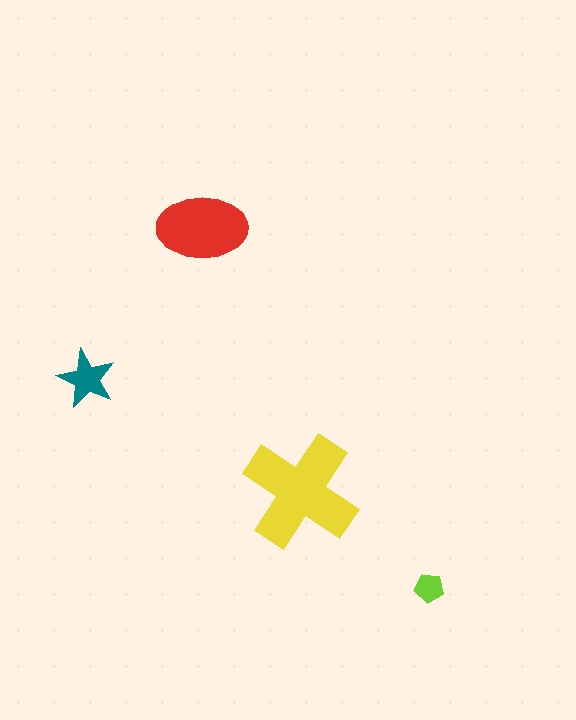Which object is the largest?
The yellow cross.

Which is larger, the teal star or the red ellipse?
The red ellipse.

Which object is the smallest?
The lime pentagon.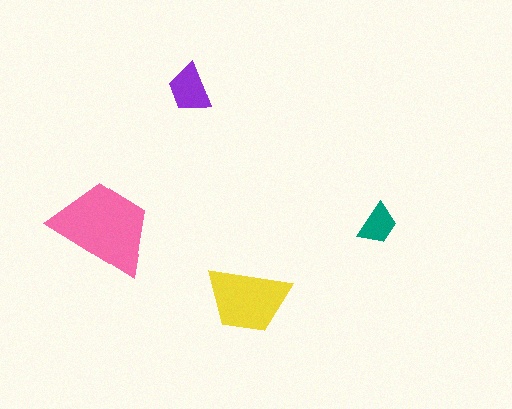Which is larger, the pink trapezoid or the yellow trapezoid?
The pink one.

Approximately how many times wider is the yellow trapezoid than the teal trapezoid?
About 2 times wider.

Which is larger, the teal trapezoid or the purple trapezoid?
The purple one.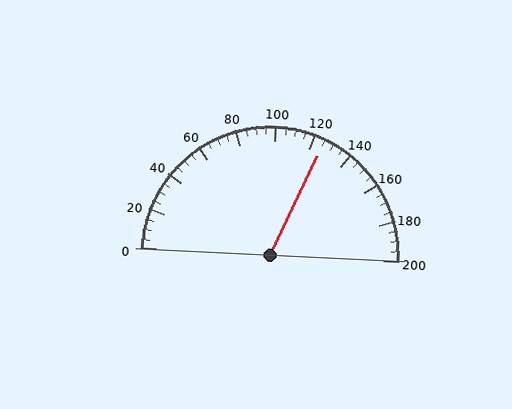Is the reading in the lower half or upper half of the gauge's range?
The reading is in the upper half of the range (0 to 200).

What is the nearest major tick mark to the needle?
The nearest major tick mark is 120.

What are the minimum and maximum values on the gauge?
The gauge ranges from 0 to 200.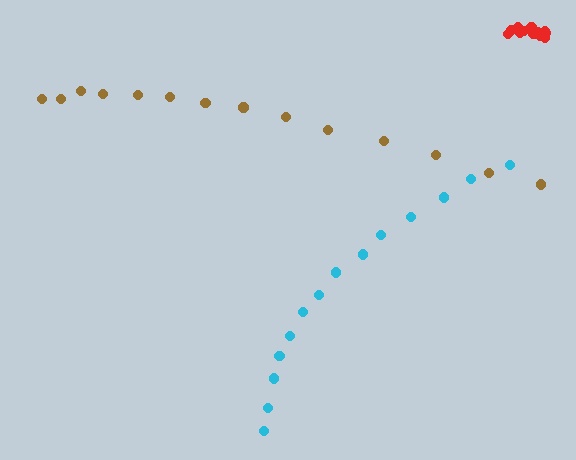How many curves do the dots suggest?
There are 3 distinct paths.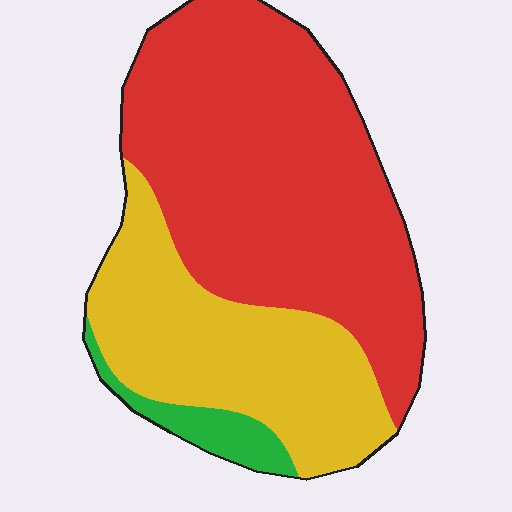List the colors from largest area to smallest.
From largest to smallest: red, yellow, green.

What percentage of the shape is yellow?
Yellow takes up about one third (1/3) of the shape.